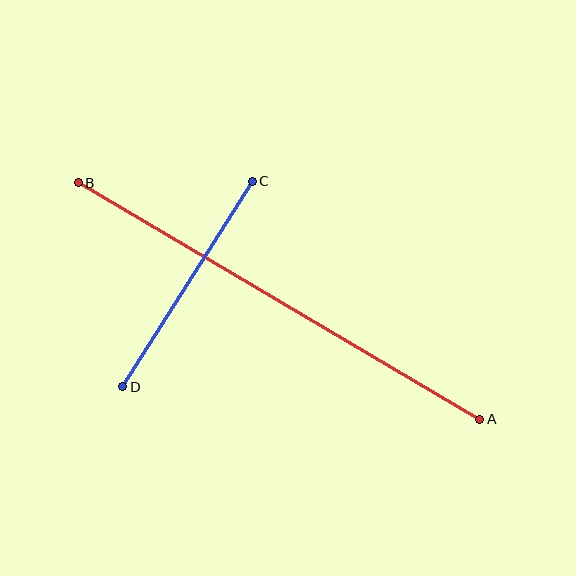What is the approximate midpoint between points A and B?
The midpoint is at approximately (279, 301) pixels.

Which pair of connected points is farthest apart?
Points A and B are farthest apart.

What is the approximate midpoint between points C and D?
The midpoint is at approximately (187, 284) pixels.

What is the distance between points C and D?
The distance is approximately 243 pixels.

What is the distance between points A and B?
The distance is approximately 466 pixels.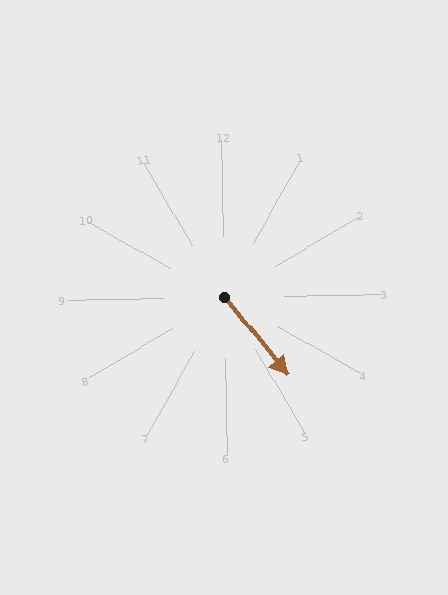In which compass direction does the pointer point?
Southeast.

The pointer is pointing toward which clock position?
Roughly 5 o'clock.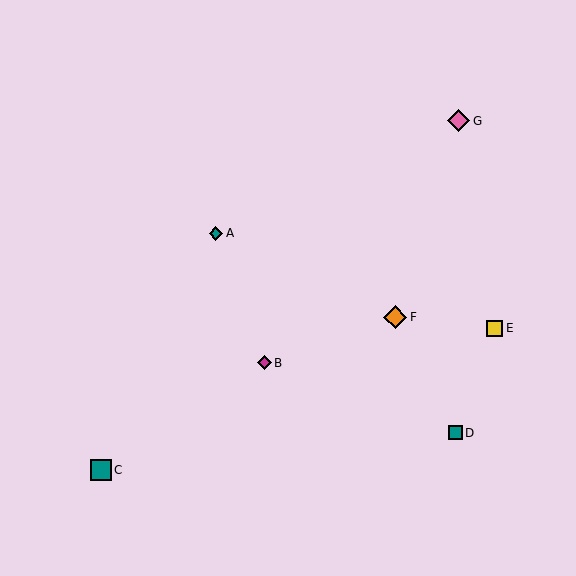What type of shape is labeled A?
Shape A is a teal diamond.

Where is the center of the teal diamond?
The center of the teal diamond is at (216, 233).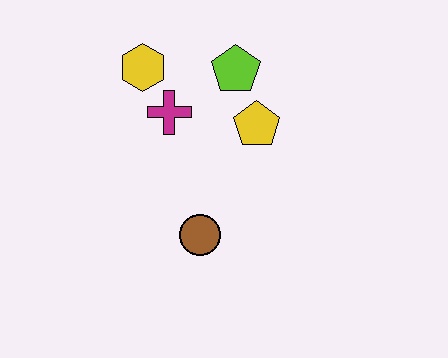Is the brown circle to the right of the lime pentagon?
No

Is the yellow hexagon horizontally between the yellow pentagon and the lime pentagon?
No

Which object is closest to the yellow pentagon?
The lime pentagon is closest to the yellow pentagon.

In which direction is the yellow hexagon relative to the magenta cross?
The yellow hexagon is above the magenta cross.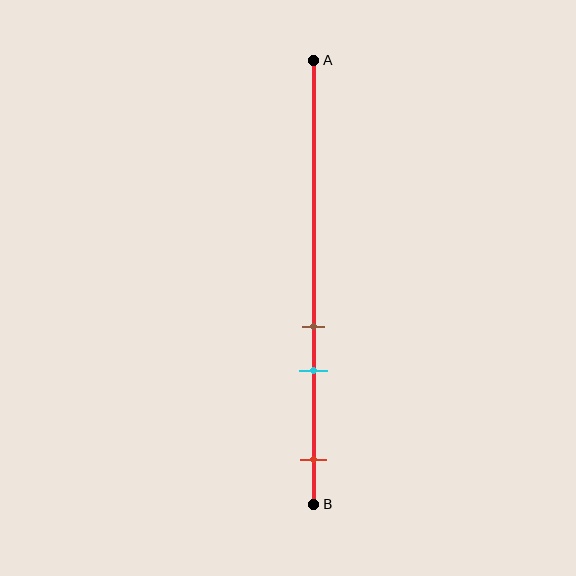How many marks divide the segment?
There are 3 marks dividing the segment.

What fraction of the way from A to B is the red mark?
The red mark is approximately 90% (0.9) of the way from A to B.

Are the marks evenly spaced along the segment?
No, the marks are not evenly spaced.